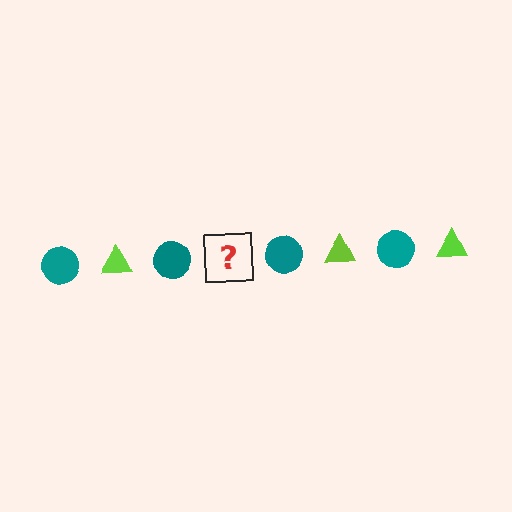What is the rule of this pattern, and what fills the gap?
The rule is that the pattern alternates between teal circle and lime triangle. The gap should be filled with a lime triangle.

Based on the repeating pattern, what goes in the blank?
The blank should be a lime triangle.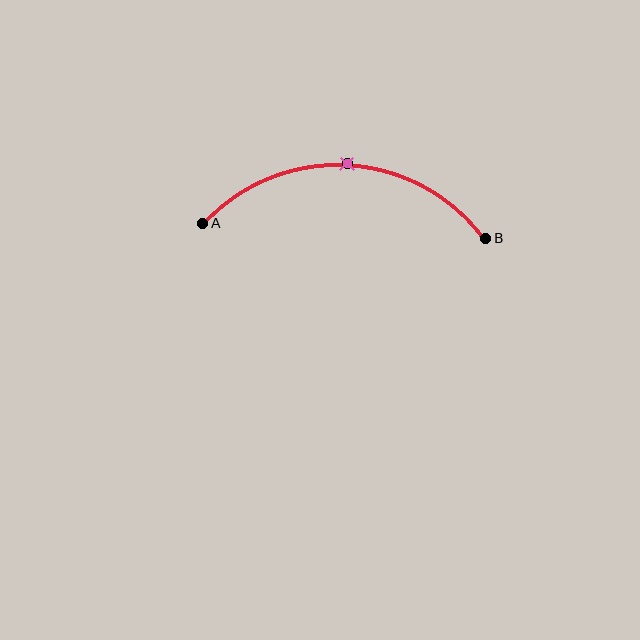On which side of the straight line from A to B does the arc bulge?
The arc bulges above the straight line connecting A and B.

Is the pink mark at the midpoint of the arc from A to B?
Yes. The pink mark lies on the arc at equal arc-length from both A and B — it is the arc midpoint.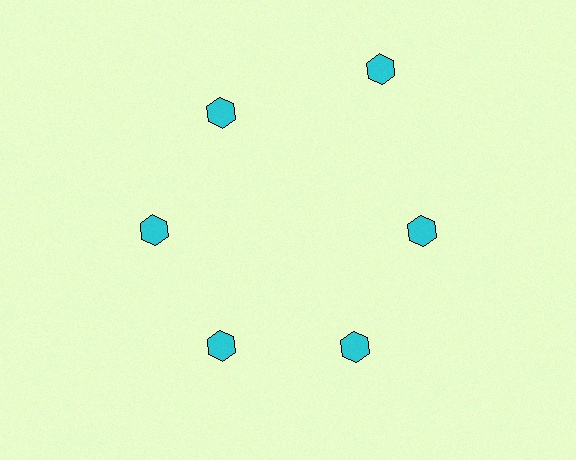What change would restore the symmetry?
The symmetry would be restored by moving it inward, back onto the ring so that all 6 hexagons sit at equal angles and equal distance from the center.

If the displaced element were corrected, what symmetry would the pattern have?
It would have 6-fold rotational symmetry — the pattern would map onto itself every 60 degrees.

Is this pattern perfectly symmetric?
No. The 6 cyan hexagons are arranged in a ring, but one element near the 1 o'clock position is pushed outward from the center, breaking the 6-fold rotational symmetry.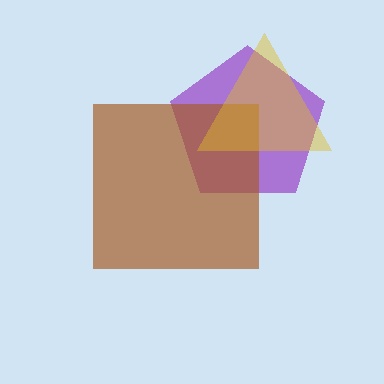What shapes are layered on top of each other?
The layered shapes are: a purple pentagon, a brown square, a yellow triangle.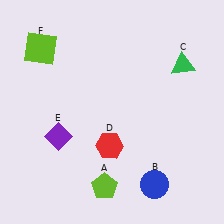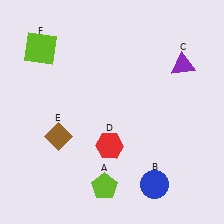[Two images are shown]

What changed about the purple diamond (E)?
In Image 1, E is purple. In Image 2, it changed to brown.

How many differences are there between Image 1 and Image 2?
There are 2 differences between the two images.